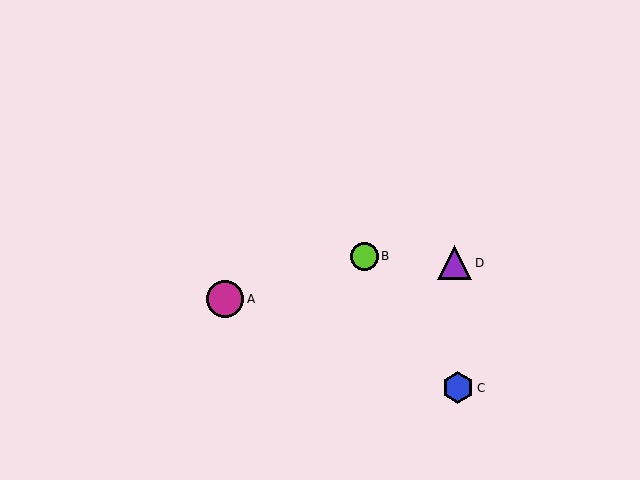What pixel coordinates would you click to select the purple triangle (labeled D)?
Click at (455, 263) to select the purple triangle D.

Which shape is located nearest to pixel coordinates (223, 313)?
The magenta circle (labeled A) at (225, 299) is nearest to that location.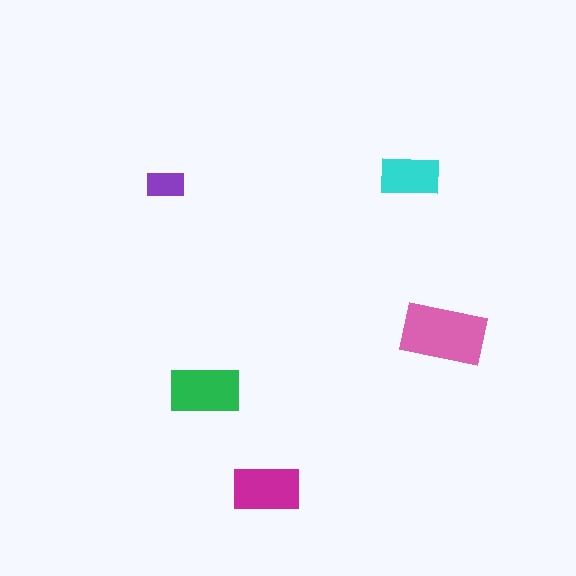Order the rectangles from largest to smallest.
the pink one, the green one, the magenta one, the cyan one, the purple one.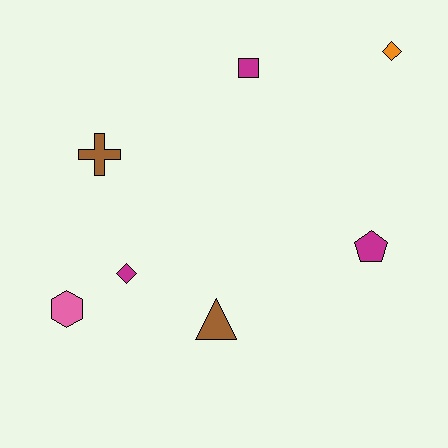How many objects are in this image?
There are 7 objects.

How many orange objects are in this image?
There is 1 orange object.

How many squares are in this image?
There is 1 square.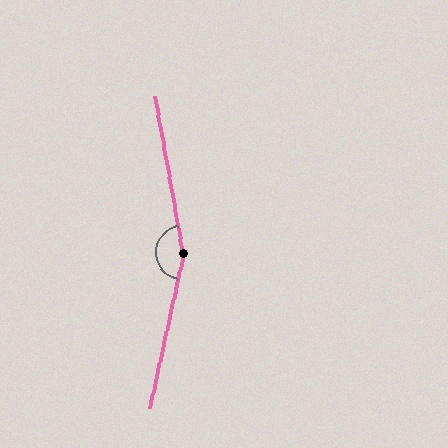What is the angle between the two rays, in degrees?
Approximately 158 degrees.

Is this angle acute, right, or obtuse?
It is obtuse.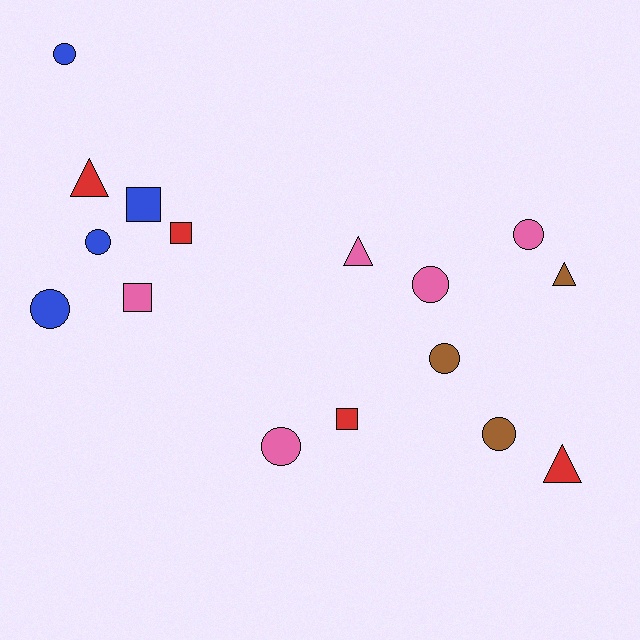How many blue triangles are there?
There are no blue triangles.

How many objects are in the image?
There are 16 objects.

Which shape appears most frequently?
Circle, with 8 objects.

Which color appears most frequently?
Pink, with 5 objects.